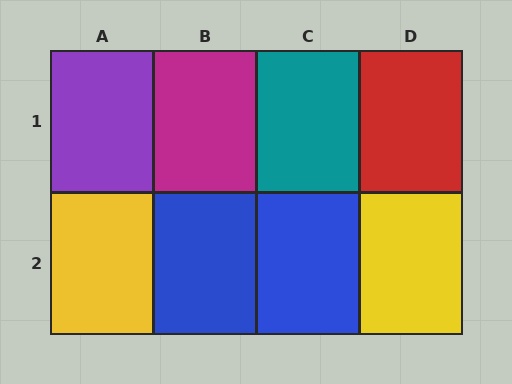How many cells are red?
1 cell is red.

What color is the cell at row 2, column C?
Blue.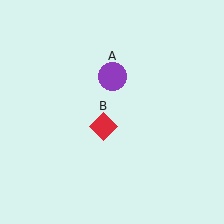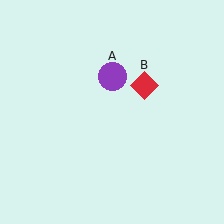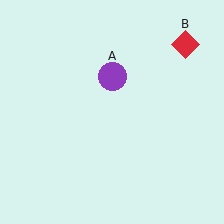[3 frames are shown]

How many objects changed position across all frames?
1 object changed position: red diamond (object B).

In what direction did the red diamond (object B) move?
The red diamond (object B) moved up and to the right.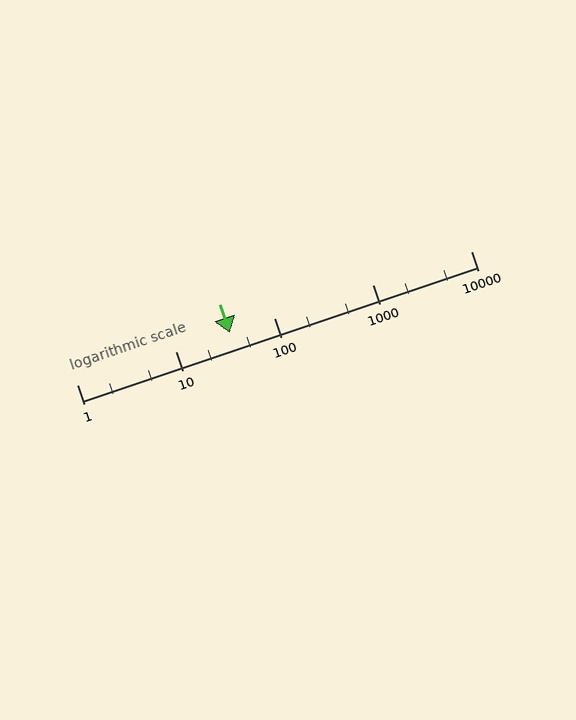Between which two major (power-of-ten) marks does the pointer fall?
The pointer is between 10 and 100.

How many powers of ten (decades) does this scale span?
The scale spans 4 decades, from 1 to 10000.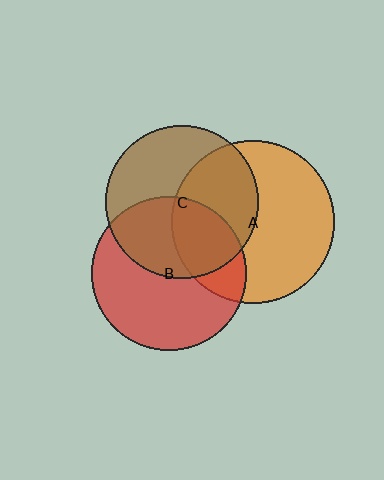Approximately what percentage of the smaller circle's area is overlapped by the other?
Approximately 45%.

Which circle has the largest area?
Circle A (orange).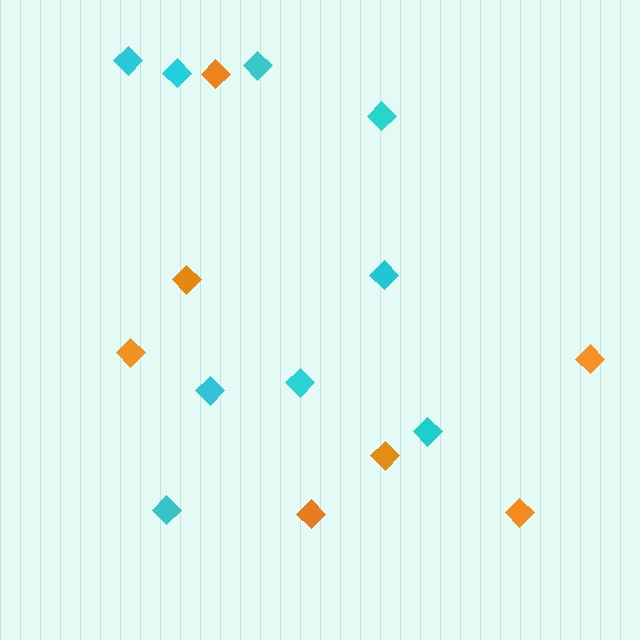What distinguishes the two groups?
There are 2 groups: one group of orange diamonds (7) and one group of cyan diamonds (9).